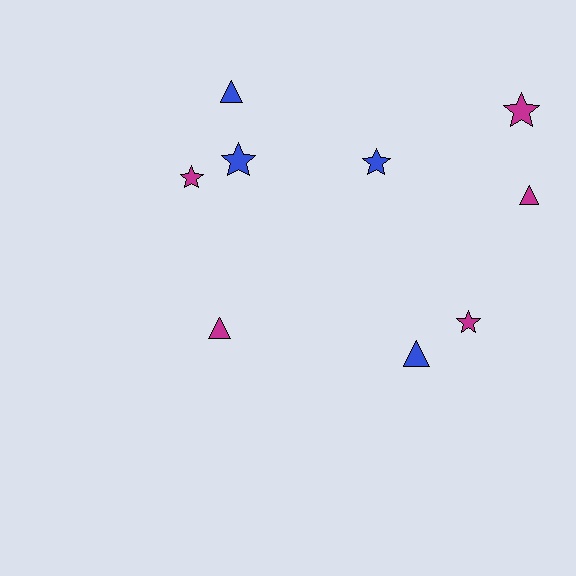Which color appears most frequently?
Magenta, with 5 objects.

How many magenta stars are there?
There are 3 magenta stars.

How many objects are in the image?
There are 9 objects.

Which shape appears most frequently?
Star, with 5 objects.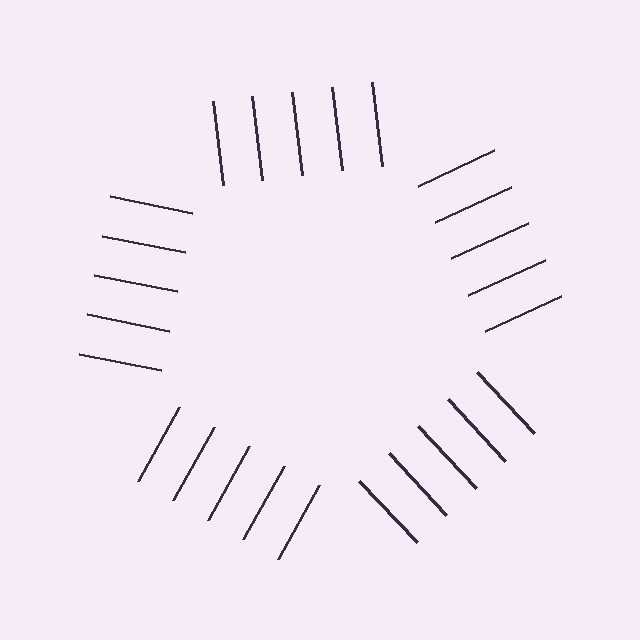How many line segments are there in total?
25 — 5 along each of the 5 edges.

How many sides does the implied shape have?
5 sides — the line-ends trace a pentagon.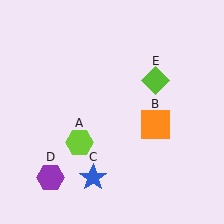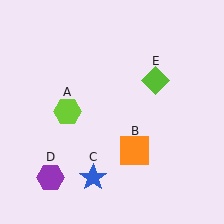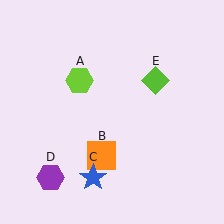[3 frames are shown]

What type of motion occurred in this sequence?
The lime hexagon (object A), orange square (object B) rotated clockwise around the center of the scene.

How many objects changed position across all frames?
2 objects changed position: lime hexagon (object A), orange square (object B).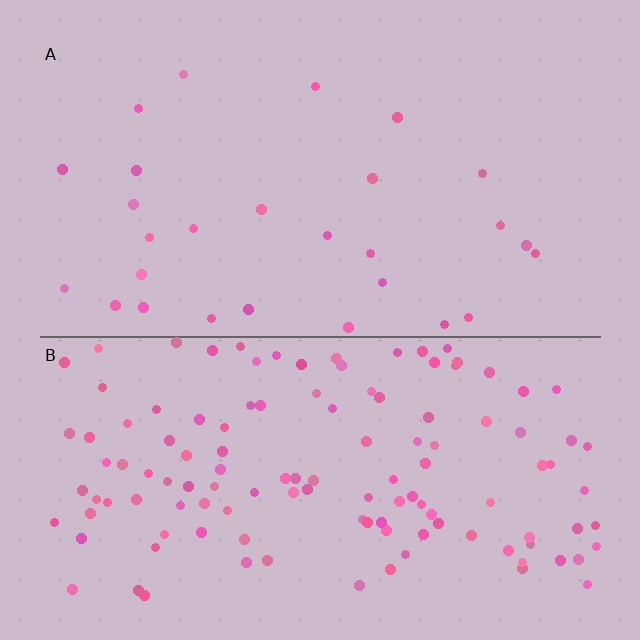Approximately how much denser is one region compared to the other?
Approximately 4.5× — region B over region A.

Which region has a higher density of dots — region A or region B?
B (the bottom).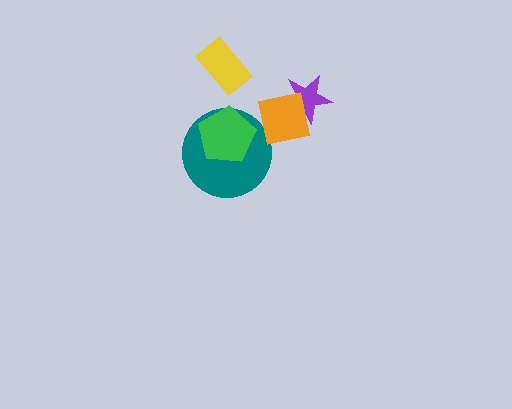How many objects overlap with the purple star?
1 object overlaps with the purple star.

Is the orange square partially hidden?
No, no other shape covers it.